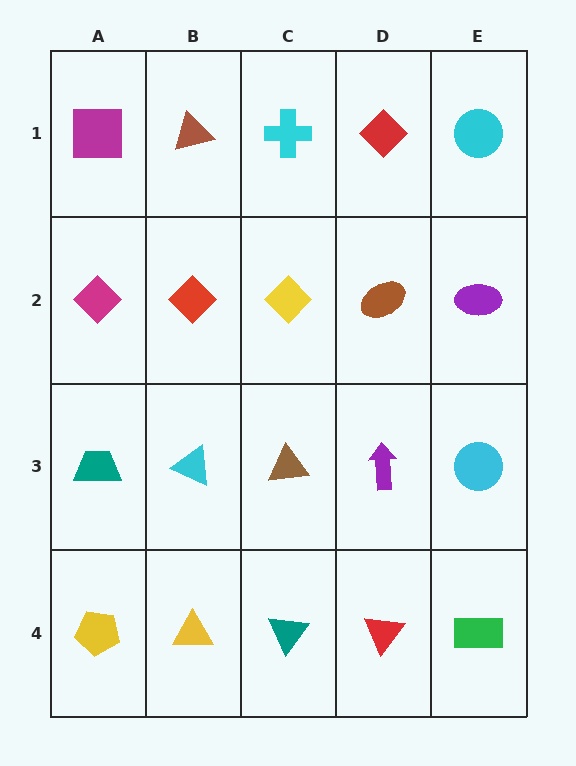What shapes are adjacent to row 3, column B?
A red diamond (row 2, column B), a yellow triangle (row 4, column B), a teal trapezoid (row 3, column A), a brown triangle (row 3, column C).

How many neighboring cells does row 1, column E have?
2.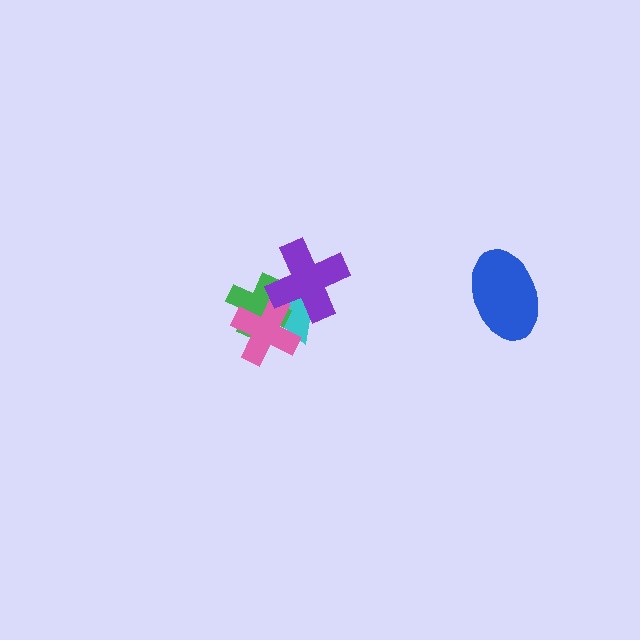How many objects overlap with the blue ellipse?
0 objects overlap with the blue ellipse.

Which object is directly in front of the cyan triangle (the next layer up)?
The green cross is directly in front of the cyan triangle.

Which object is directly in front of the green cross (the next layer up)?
The pink cross is directly in front of the green cross.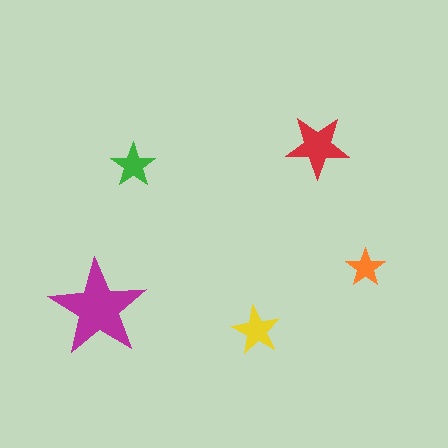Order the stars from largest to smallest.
the magenta one, the red one, the yellow one, the green one, the orange one.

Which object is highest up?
The red star is topmost.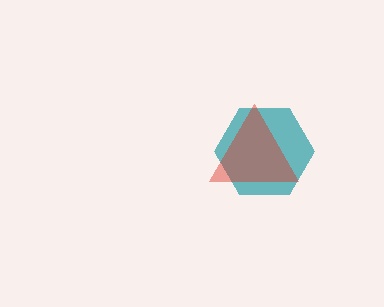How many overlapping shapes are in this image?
There are 2 overlapping shapes in the image.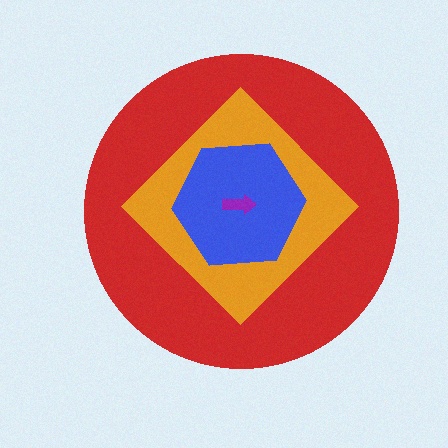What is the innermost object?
The purple arrow.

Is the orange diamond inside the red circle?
Yes.